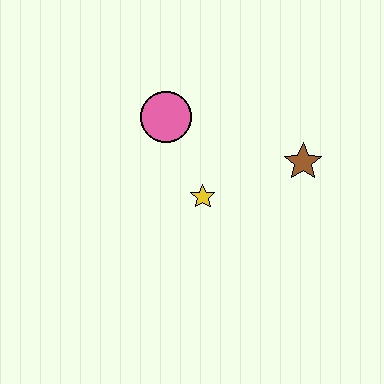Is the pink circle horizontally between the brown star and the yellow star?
No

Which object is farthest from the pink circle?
The brown star is farthest from the pink circle.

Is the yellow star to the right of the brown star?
No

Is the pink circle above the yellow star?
Yes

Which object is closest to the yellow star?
The pink circle is closest to the yellow star.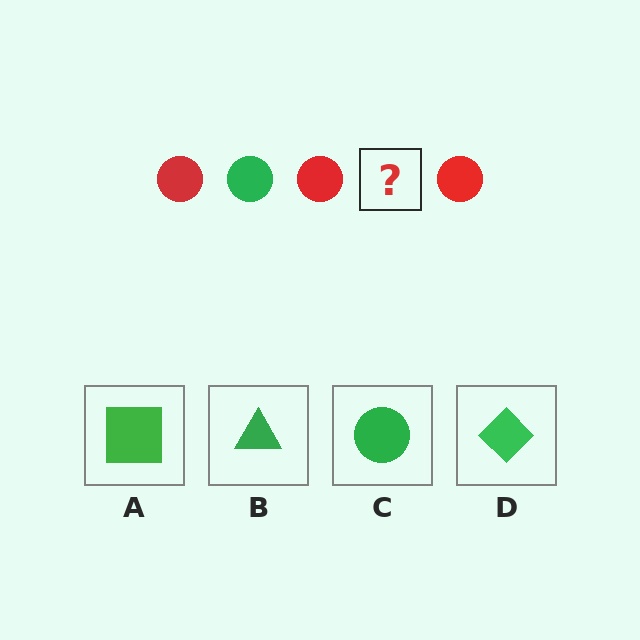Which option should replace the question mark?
Option C.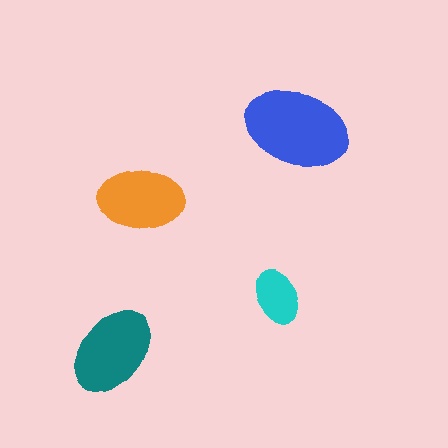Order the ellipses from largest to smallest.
the blue one, the teal one, the orange one, the cyan one.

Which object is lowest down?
The teal ellipse is bottommost.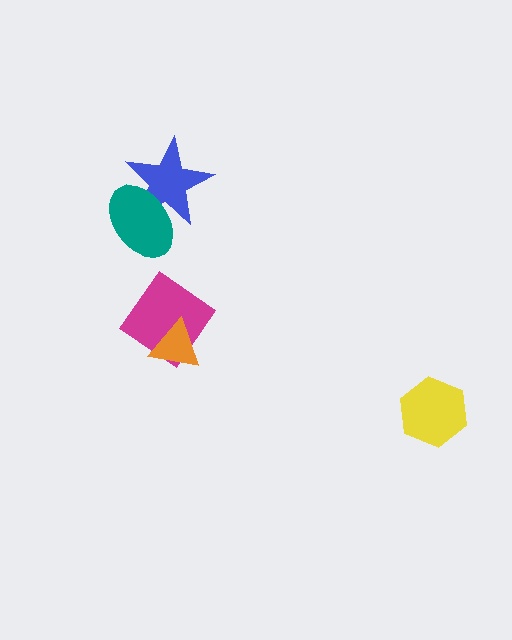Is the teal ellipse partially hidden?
No, no other shape covers it.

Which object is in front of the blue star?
The teal ellipse is in front of the blue star.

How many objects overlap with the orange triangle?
1 object overlaps with the orange triangle.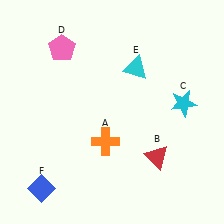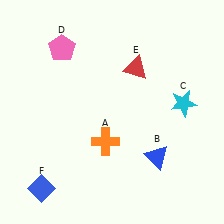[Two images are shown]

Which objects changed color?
B changed from red to blue. E changed from cyan to red.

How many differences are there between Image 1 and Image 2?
There are 2 differences between the two images.